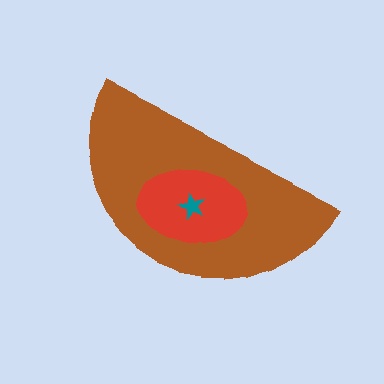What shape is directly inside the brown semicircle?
The red ellipse.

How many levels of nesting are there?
3.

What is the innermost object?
The teal star.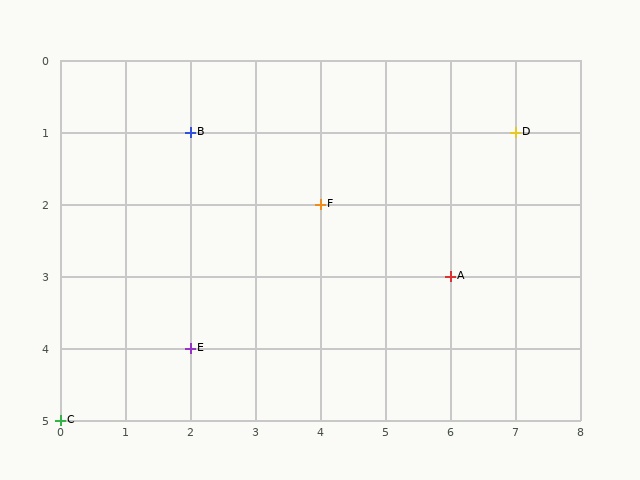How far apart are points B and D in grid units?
Points B and D are 5 columns apart.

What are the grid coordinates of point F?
Point F is at grid coordinates (4, 2).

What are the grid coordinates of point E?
Point E is at grid coordinates (2, 4).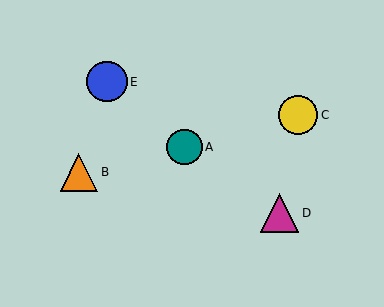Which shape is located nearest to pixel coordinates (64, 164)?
The orange triangle (labeled B) at (79, 172) is nearest to that location.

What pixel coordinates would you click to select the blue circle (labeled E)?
Click at (107, 82) to select the blue circle E.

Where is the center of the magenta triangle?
The center of the magenta triangle is at (280, 213).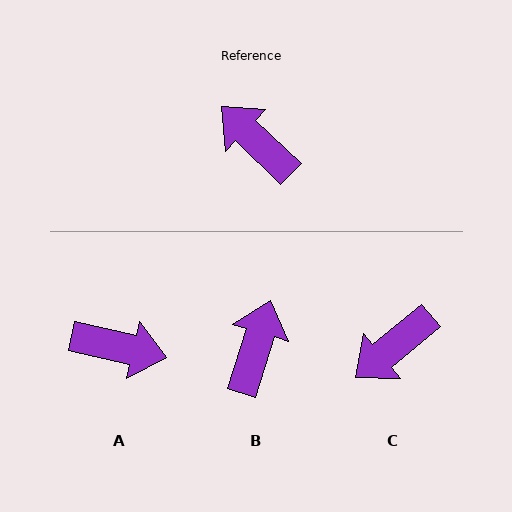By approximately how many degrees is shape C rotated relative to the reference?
Approximately 84 degrees counter-clockwise.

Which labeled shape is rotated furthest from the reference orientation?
A, about 149 degrees away.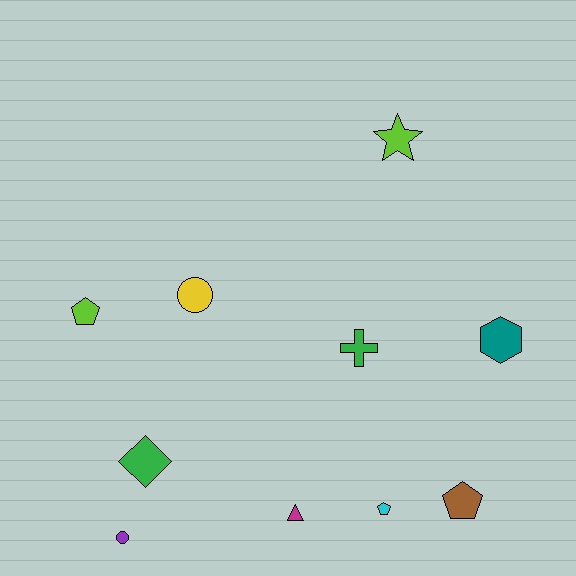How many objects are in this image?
There are 10 objects.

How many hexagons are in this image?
There is 1 hexagon.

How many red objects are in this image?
There are no red objects.